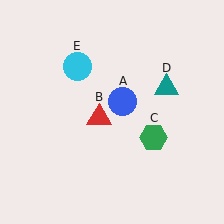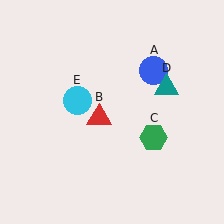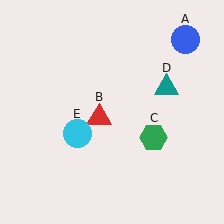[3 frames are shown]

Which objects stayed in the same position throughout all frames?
Red triangle (object B) and green hexagon (object C) and teal triangle (object D) remained stationary.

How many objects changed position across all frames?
2 objects changed position: blue circle (object A), cyan circle (object E).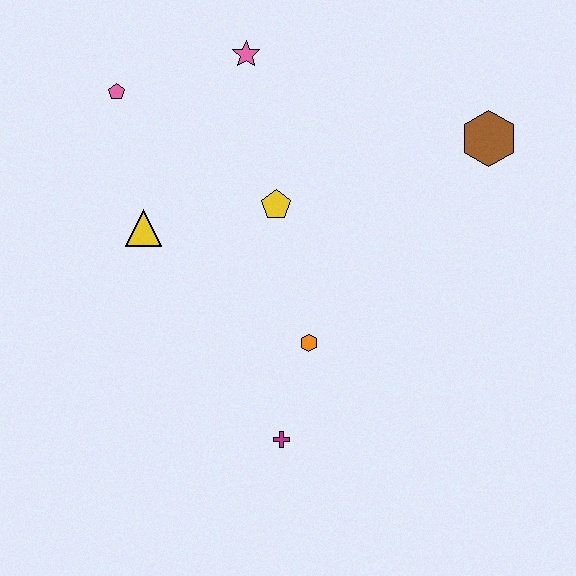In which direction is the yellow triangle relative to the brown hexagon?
The yellow triangle is to the left of the brown hexagon.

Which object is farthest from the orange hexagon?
The pink pentagon is farthest from the orange hexagon.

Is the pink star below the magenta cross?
No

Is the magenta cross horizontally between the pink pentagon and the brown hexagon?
Yes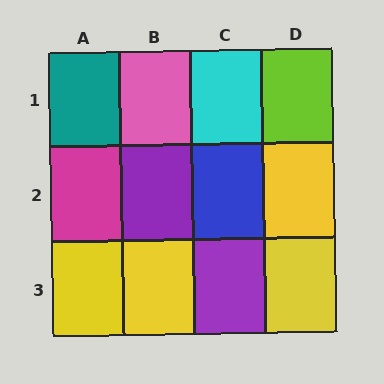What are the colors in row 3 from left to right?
Yellow, yellow, purple, yellow.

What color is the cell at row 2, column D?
Yellow.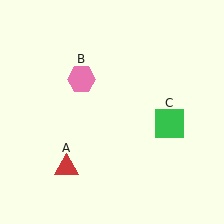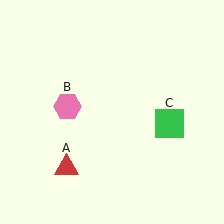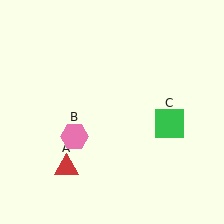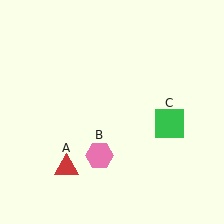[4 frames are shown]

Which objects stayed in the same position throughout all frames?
Red triangle (object A) and green square (object C) remained stationary.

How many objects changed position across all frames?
1 object changed position: pink hexagon (object B).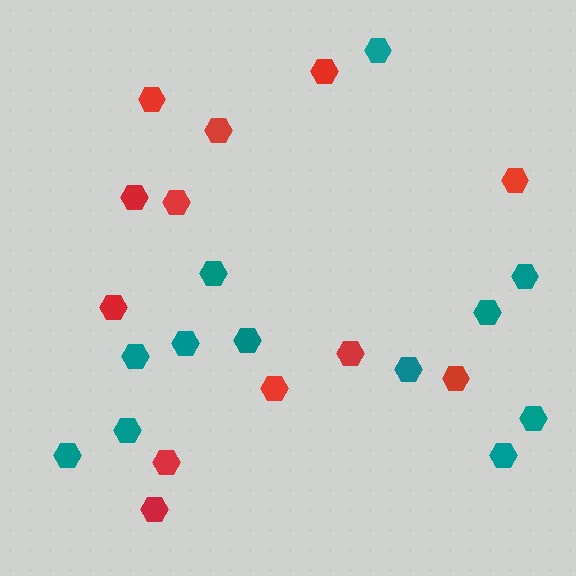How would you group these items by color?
There are 2 groups: one group of teal hexagons (12) and one group of red hexagons (12).